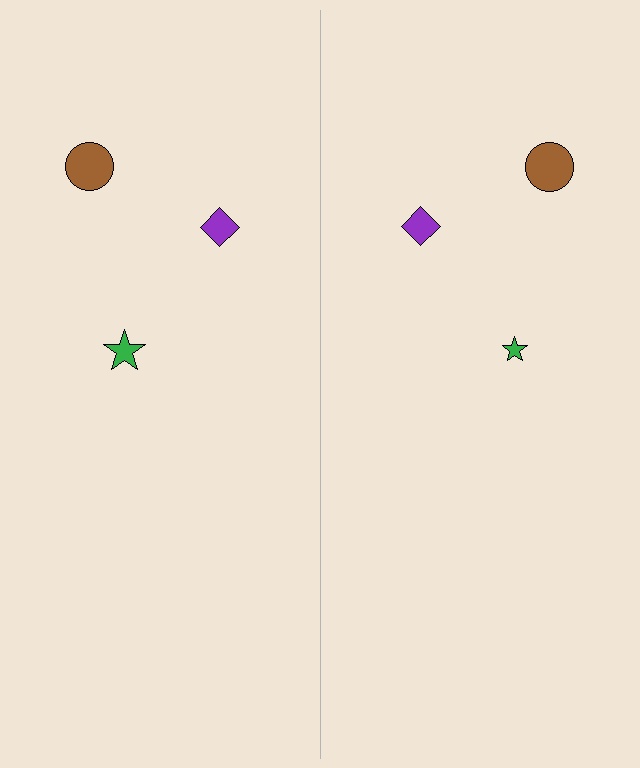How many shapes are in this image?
There are 6 shapes in this image.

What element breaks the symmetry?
The green star on the right side has a different size than its mirror counterpart.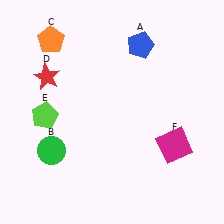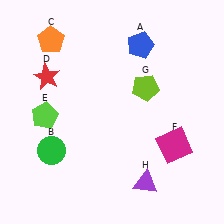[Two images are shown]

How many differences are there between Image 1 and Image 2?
There are 2 differences between the two images.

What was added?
A lime pentagon (G), a purple triangle (H) were added in Image 2.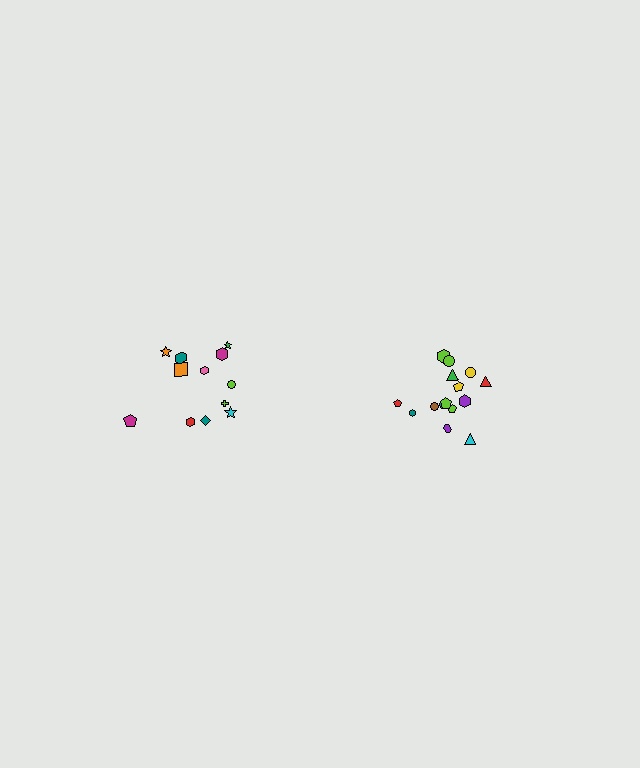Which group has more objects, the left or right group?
The right group.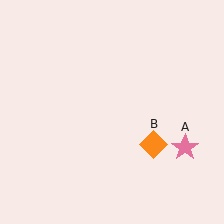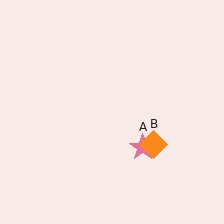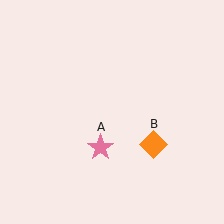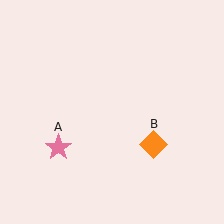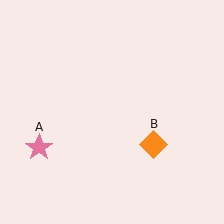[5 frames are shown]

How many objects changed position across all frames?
1 object changed position: pink star (object A).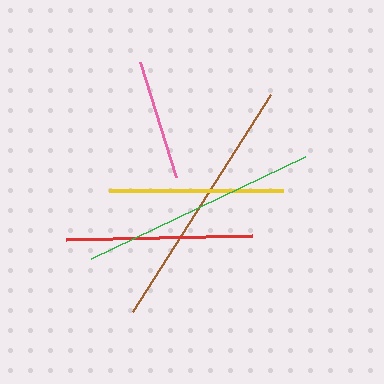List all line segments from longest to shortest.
From longest to shortest: brown, green, red, yellow, pink.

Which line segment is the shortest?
The pink line is the shortest at approximately 120 pixels.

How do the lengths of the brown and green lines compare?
The brown and green lines are approximately the same length.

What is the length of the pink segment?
The pink segment is approximately 120 pixels long.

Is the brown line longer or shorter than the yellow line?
The brown line is longer than the yellow line.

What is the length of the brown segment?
The brown segment is approximately 257 pixels long.